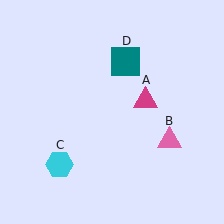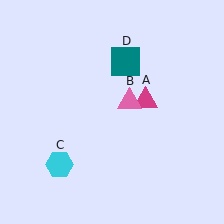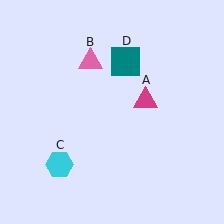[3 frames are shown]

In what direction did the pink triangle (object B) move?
The pink triangle (object B) moved up and to the left.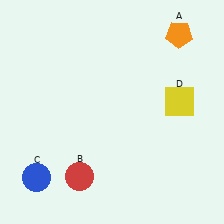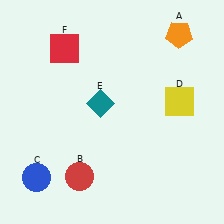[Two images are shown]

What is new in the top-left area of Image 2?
A red square (F) was added in the top-left area of Image 2.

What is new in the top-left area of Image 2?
A teal diamond (E) was added in the top-left area of Image 2.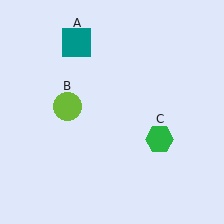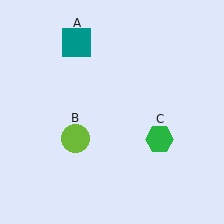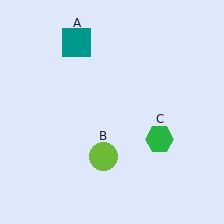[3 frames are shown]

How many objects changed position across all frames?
1 object changed position: lime circle (object B).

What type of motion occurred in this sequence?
The lime circle (object B) rotated counterclockwise around the center of the scene.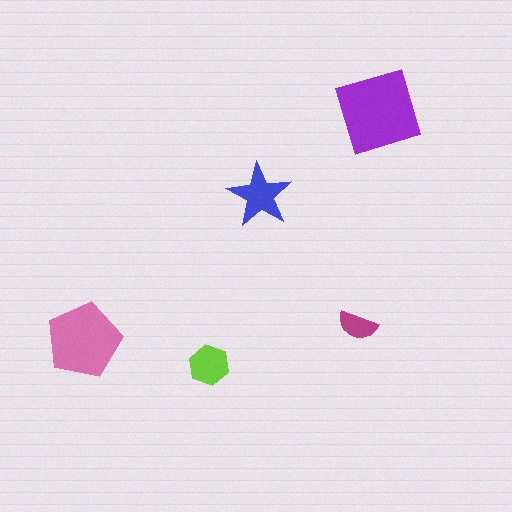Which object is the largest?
The purple square.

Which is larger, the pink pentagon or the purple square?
The purple square.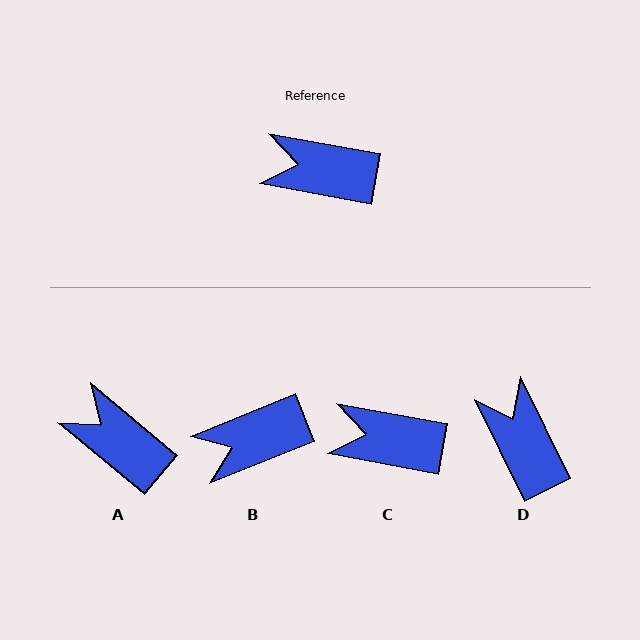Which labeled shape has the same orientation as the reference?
C.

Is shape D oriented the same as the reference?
No, it is off by about 53 degrees.